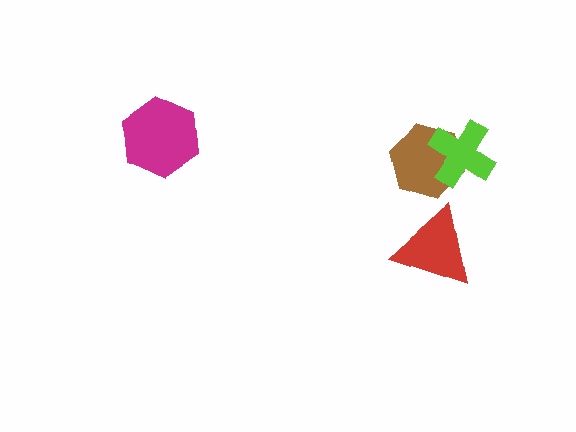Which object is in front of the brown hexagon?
The lime cross is in front of the brown hexagon.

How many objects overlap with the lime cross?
1 object overlaps with the lime cross.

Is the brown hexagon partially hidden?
Yes, it is partially covered by another shape.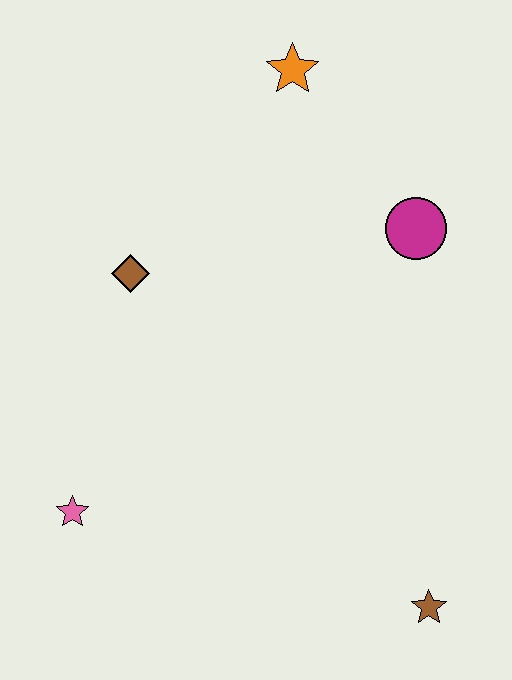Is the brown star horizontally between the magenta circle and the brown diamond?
No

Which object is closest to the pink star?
The brown diamond is closest to the pink star.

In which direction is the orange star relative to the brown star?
The orange star is above the brown star.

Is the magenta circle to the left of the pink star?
No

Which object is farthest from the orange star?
The brown star is farthest from the orange star.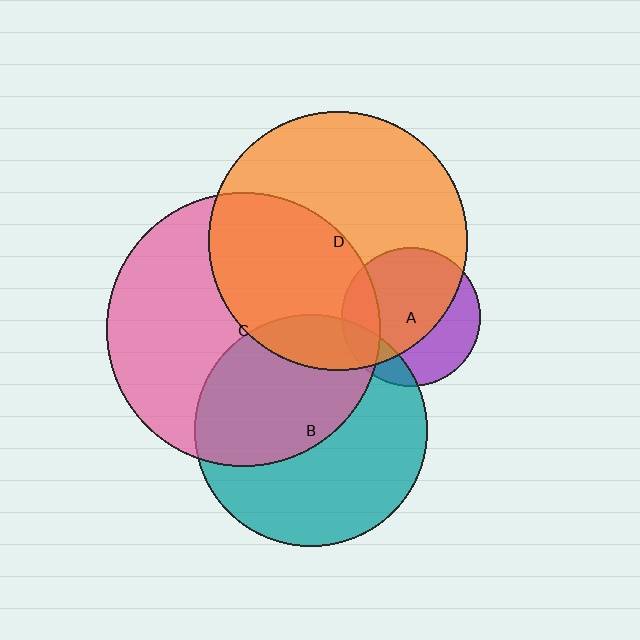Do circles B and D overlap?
Yes.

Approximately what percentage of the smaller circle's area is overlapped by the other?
Approximately 15%.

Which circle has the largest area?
Circle C (pink).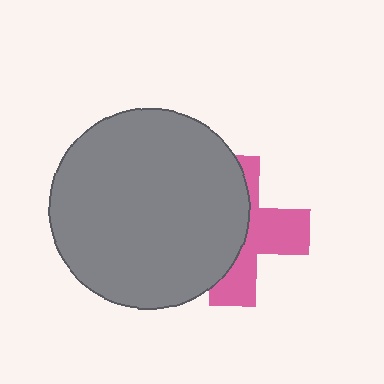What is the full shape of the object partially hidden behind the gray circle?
The partially hidden object is a pink cross.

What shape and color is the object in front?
The object in front is a gray circle.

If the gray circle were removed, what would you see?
You would see the complete pink cross.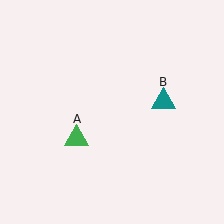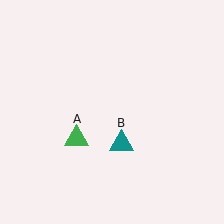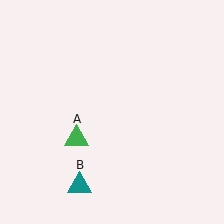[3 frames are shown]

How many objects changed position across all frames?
1 object changed position: teal triangle (object B).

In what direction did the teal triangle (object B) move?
The teal triangle (object B) moved down and to the left.